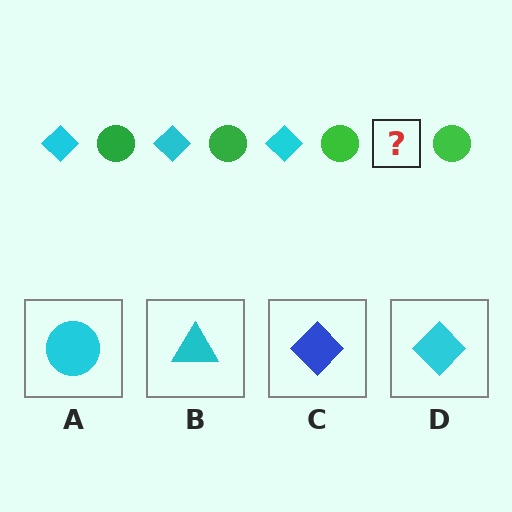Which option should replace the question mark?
Option D.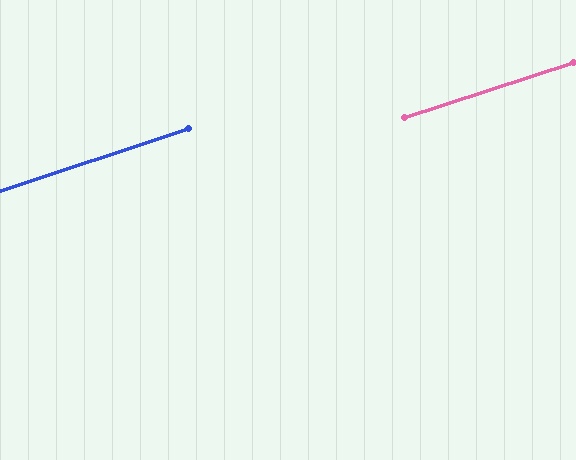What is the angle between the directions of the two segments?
Approximately 0 degrees.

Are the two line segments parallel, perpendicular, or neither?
Parallel — their directions differ by only 0.2°.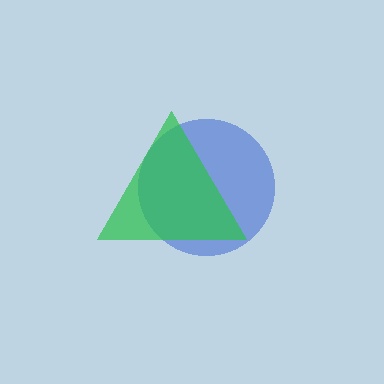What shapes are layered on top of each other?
The layered shapes are: a blue circle, a green triangle.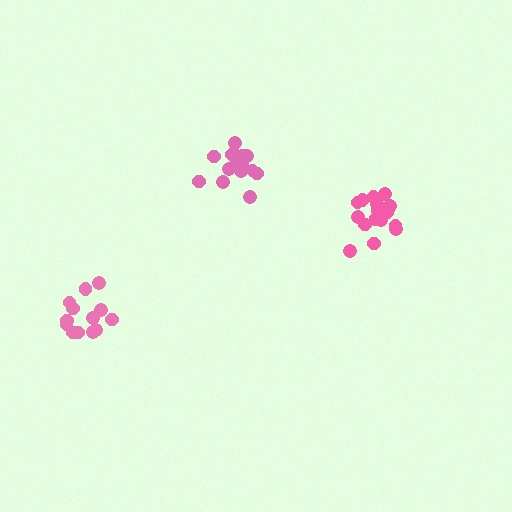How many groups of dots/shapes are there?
There are 3 groups.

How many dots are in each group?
Group 1: 17 dots, Group 2: 13 dots, Group 3: 16 dots (46 total).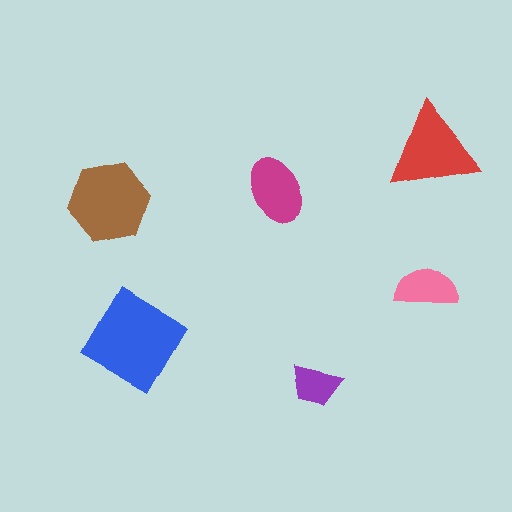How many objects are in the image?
There are 6 objects in the image.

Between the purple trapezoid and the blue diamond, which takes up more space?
The blue diamond.